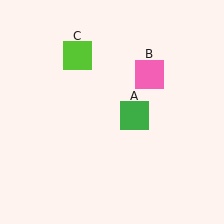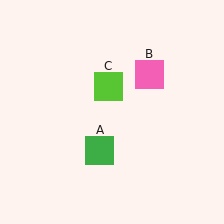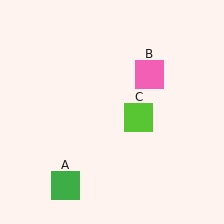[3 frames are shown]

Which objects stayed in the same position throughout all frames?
Pink square (object B) remained stationary.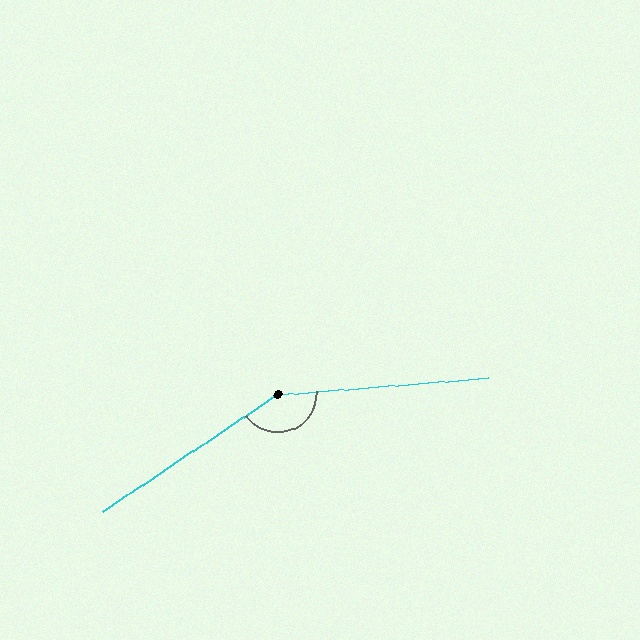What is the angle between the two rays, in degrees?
Approximately 150 degrees.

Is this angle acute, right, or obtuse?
It is obtuse.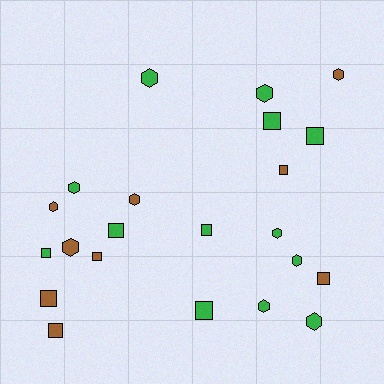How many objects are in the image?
There are 22 objects.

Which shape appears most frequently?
Hexagon, with 11 objects.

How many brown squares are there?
There are 5 brown squares.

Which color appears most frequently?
Green, with 13 objects.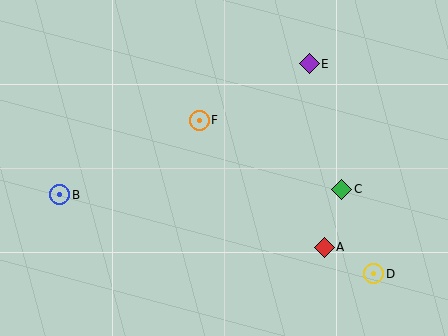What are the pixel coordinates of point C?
Point C is at (342, 189).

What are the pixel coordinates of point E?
Point E is at (309, 64).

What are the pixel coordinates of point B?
Point B is at (60, 195).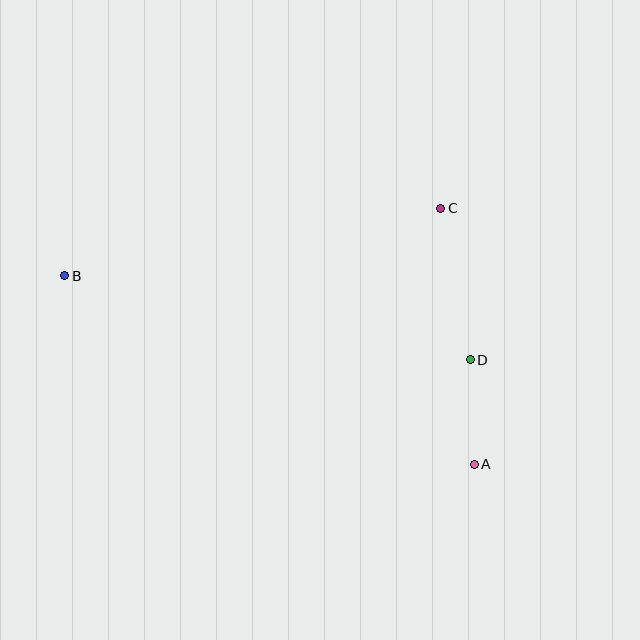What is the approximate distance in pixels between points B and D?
The distance between B and D is approximately 414 pixels.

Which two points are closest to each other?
Points A and D are closest to each other.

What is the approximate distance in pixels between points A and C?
The distance between A and C is approximately 258 pixels.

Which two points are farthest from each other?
Points A and B are farthest from each other.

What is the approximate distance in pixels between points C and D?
The distance between C and D is approximately 154 pixels.